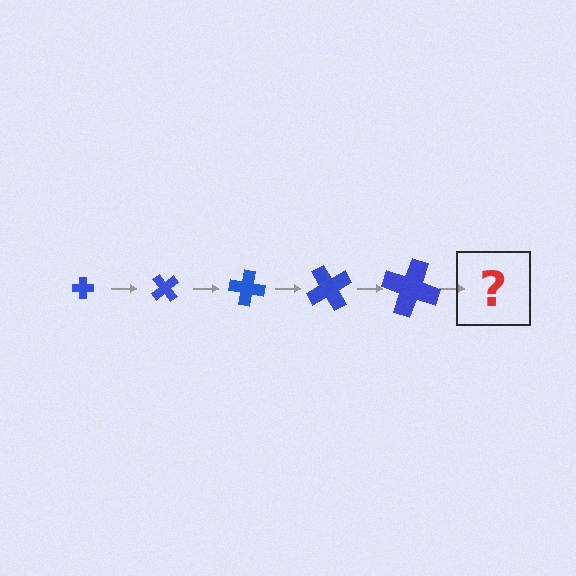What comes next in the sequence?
The next element should be a cross, larger than the previous one and rotated 250 degrees from the start.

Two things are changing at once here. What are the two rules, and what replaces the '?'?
The two rules are that the cross grows larger each step and it rotates 50 degrees each step. The '?' should be a cross, larger than the previous one and rotated 250 degrees from the start.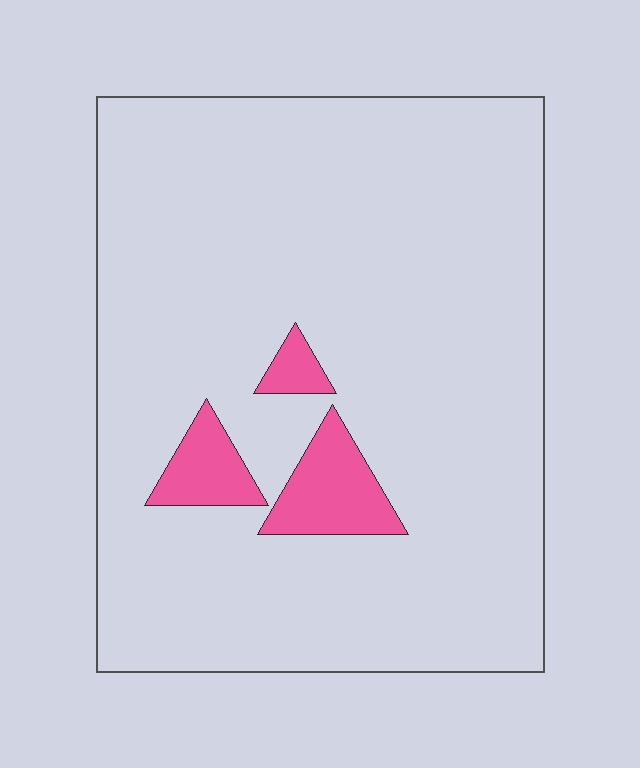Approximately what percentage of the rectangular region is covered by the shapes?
Approximately 10%.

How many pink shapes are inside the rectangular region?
3.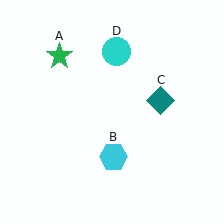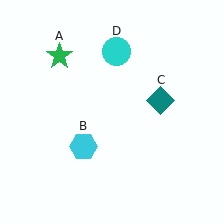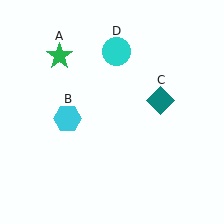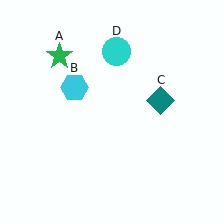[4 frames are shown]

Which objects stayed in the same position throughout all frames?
Green star (object A) and teal diamond (object C) and cyan circle (object D) remained stationary.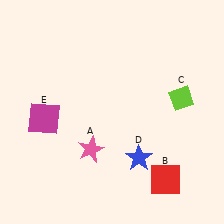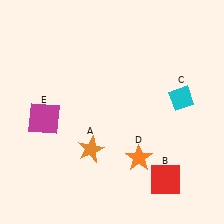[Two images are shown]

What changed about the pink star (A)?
In Image 1, A is pink. In Image 2, it changed to orange.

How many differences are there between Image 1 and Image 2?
There are 3 differences between the two images.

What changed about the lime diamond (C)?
In Image 1, C is lime. In Image 2, it changed to cyan.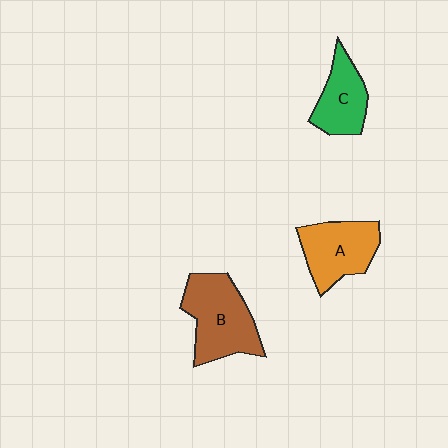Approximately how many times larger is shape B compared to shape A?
Approximately 1.2 times.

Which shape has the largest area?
Shape B (brown).